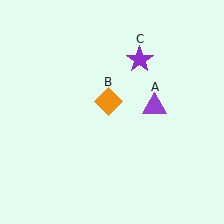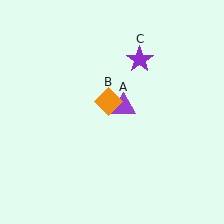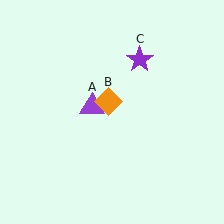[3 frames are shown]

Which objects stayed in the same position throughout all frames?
Orange diamond (object B) and purple star (object C) remained stationary.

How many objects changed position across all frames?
1 object changed position: purple triangle (object A).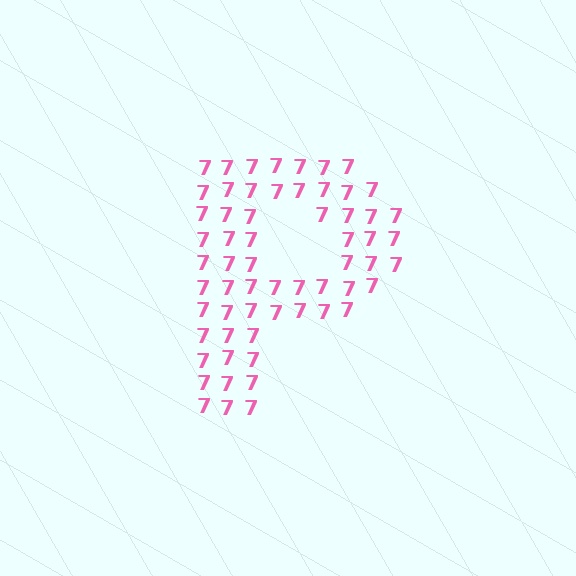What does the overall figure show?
The overall figure shows the letter P.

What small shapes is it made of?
It is made of small digit 7's.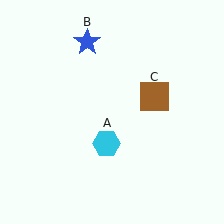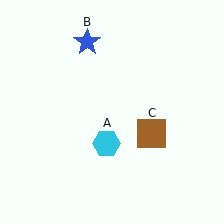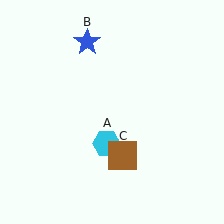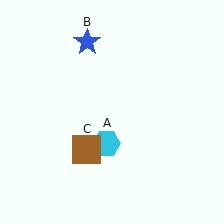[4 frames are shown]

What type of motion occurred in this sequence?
The brown square (object C) rotated clockwise around the center of the scene.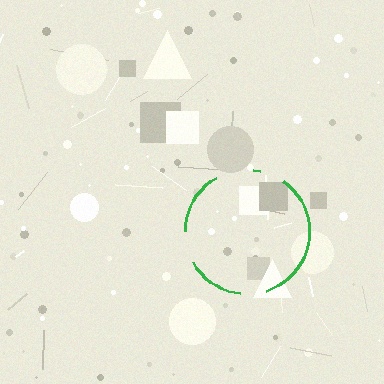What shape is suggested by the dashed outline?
The dashed outline suggests a circle.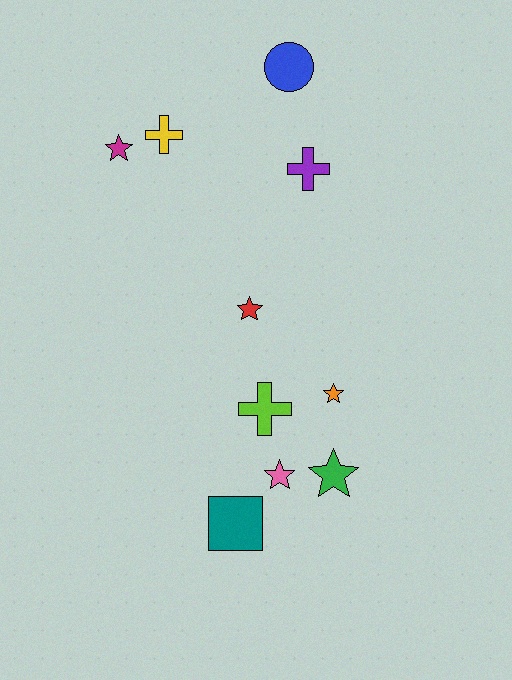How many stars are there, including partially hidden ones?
There are 5 stars.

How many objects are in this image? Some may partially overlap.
There are 10 objects.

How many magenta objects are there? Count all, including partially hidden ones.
There is 1 magenta object.